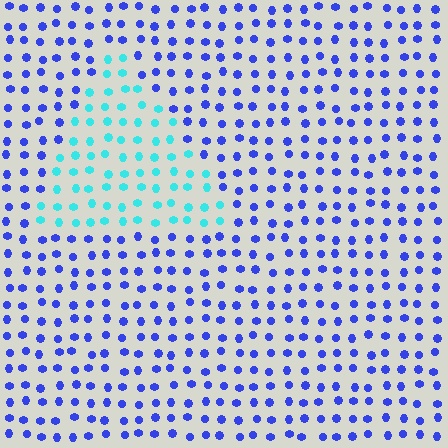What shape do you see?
I see a triangle.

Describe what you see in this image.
The image is filled with small blue elements in a uniform arrangement. A triangle-shaped region is visible where the elements are tinted to a slightly different hue, forming a subtle color boundary.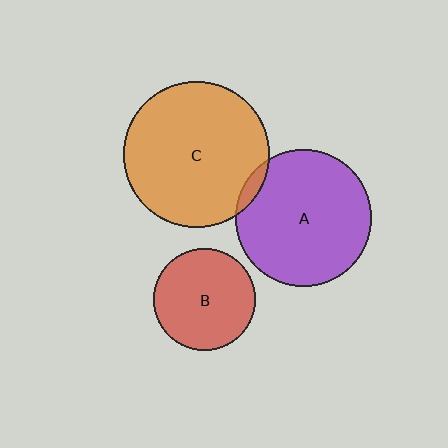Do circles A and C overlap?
Yes.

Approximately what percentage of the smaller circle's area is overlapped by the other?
Approximately 5%.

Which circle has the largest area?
Circle C (orange).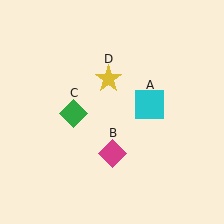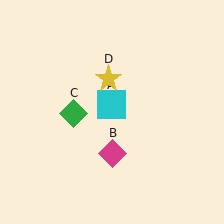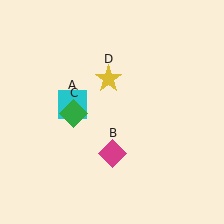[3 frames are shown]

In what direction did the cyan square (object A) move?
The cyan square (object A) moved left.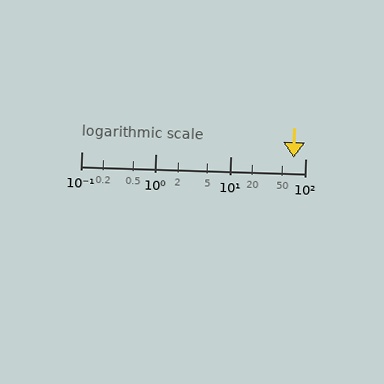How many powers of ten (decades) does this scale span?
The scale spans 3 decades, from 0.1 to 100.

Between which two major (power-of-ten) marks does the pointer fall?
The pointer is between 10 and 100.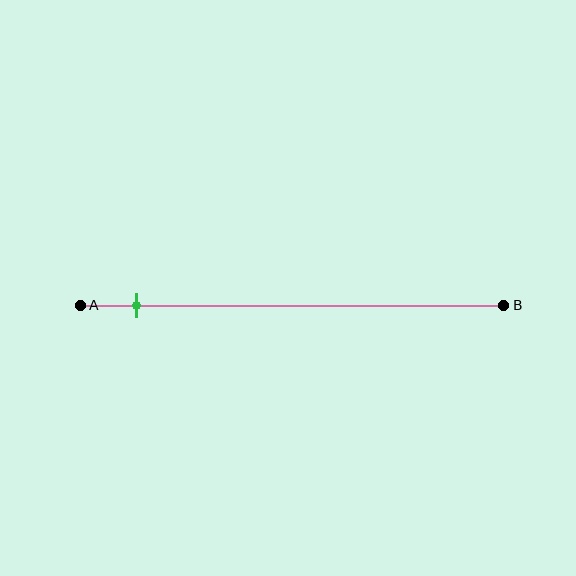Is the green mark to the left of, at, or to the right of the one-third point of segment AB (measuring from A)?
The green mark is to the left of the one-third point of segment AB.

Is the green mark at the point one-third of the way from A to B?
No, the mark is at about 15% from A, not at the 33% one-third point.